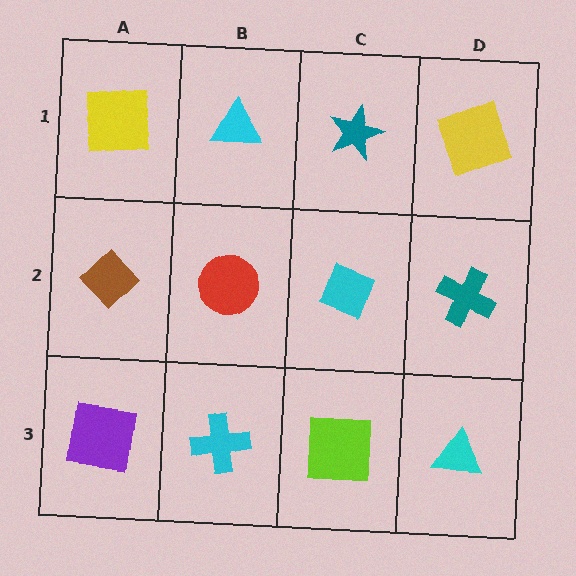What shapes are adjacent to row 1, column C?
A cyan diamond (row 2, column C), a cyan triangle (row 1, column B), a yellow square (row 1, column D).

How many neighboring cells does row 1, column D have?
2.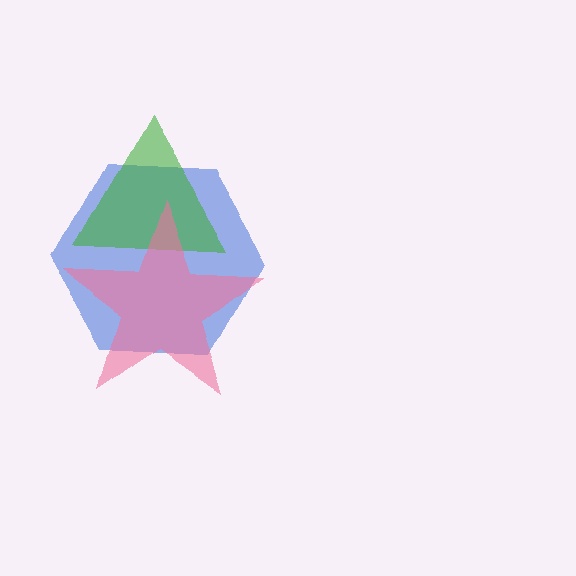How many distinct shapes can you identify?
There are 3 distinct shapes: a blue hexagon, a green triangle, a pink star.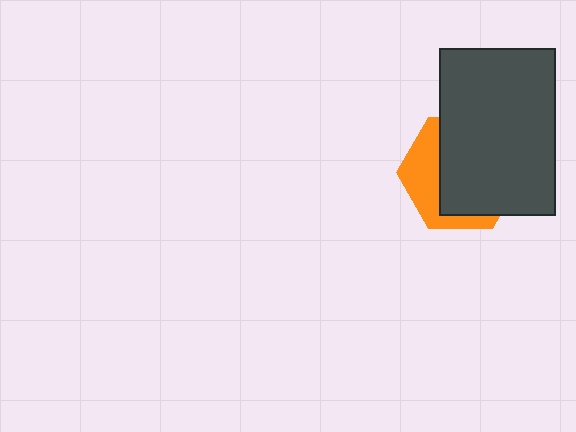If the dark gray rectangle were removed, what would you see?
You would see the complete orange hexagon.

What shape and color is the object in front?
The object in front is a dark gray rectangle.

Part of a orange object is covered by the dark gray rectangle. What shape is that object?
It is a hexagon.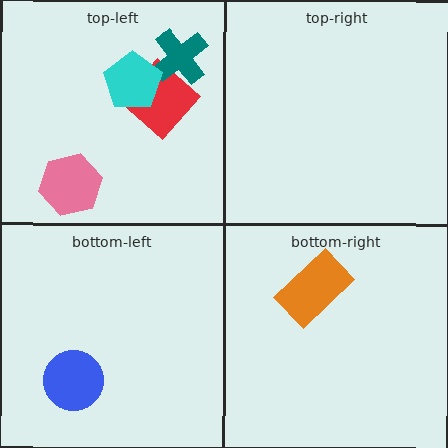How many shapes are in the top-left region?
4.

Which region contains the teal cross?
The top-left region.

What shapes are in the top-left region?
The red diamond, the teal cross, the pink hexagon, the cyan pentagon.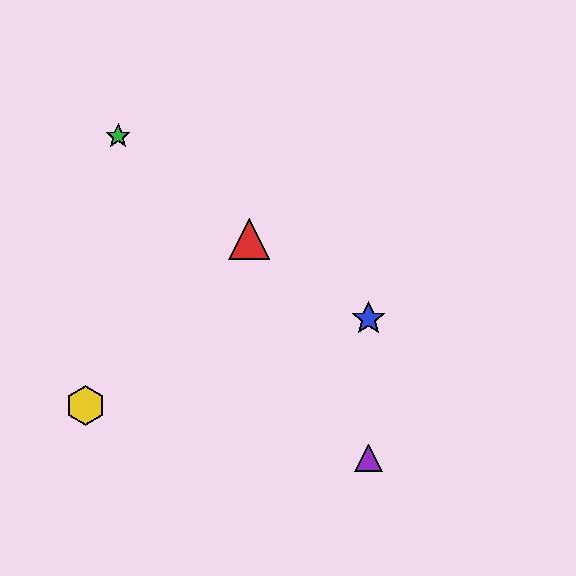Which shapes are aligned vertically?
The blue star, the purple triangle are aligned vertically.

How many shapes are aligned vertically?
2 shapes (the blue star, the purple triangle) are aligned vertically.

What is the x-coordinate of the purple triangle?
The purple triangle is at x≈369.